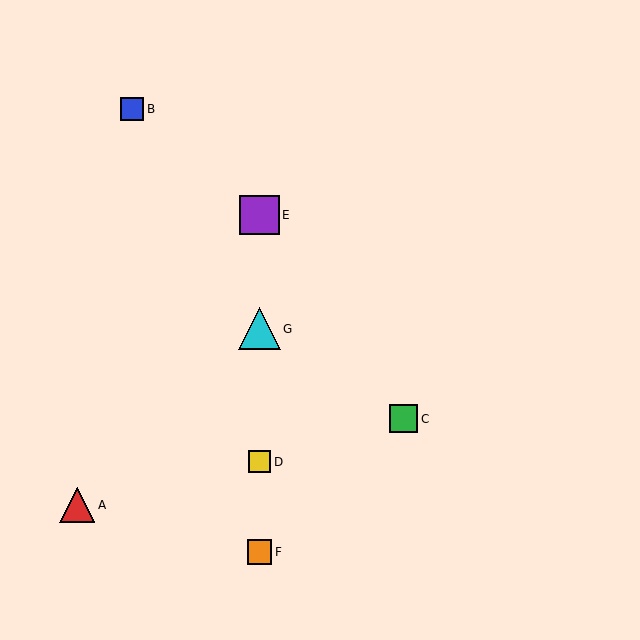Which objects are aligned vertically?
Objects D, E, F, G are aligned vertically.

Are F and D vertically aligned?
Yes, both are at x≈259.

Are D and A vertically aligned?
No, D is at x≈259 and A is at x≈77.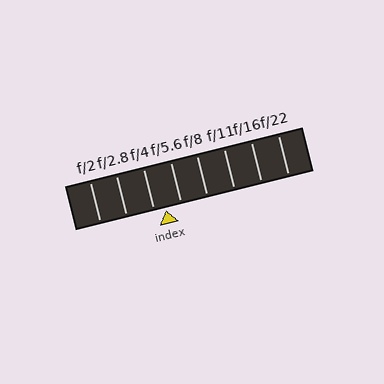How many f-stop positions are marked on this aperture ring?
There are 8 f-stop positions marked.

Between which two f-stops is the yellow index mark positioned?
The index mark is between f/4 and f/5.6.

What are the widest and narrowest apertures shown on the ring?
The widest aperture shown is f/2 and the narrowest is f/22.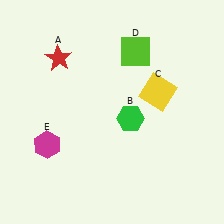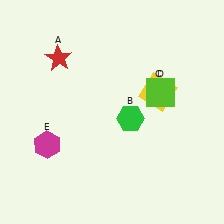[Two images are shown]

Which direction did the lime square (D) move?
The lime square (D) moved down.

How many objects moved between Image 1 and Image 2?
1 object moved between the two images.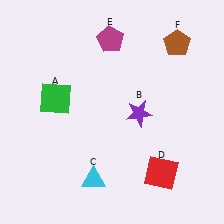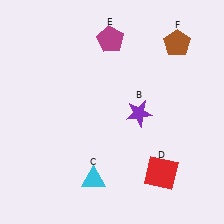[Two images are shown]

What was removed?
The green square (A) was removed in Image 2.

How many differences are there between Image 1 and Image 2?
There is 1 difference between the two images.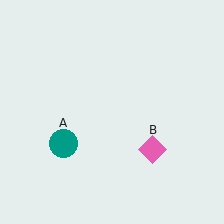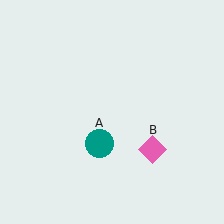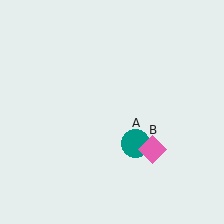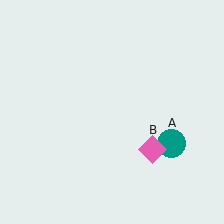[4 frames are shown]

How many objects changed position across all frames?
1 object changed position: teal circle (object A).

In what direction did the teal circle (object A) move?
The teal circle (object A) moved right.